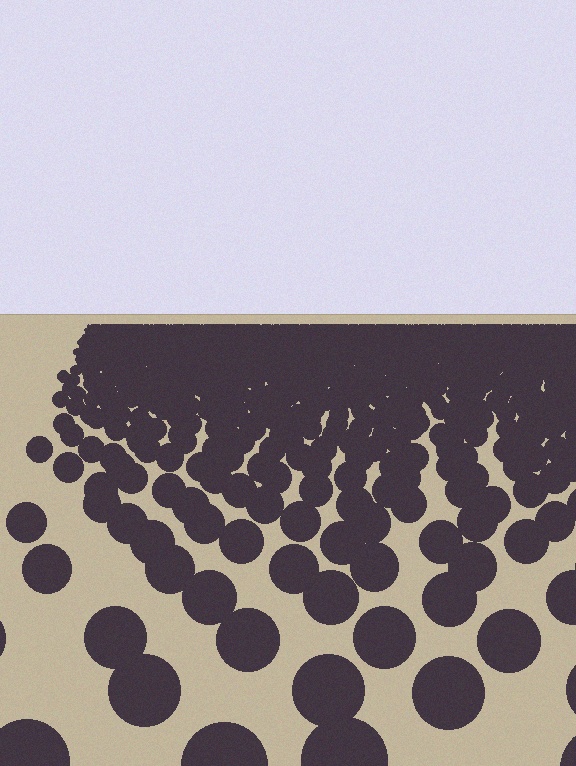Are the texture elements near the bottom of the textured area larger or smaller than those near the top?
Larger. Near the bottom, elements are closer to the viewer and appear at a bigger on-screen size.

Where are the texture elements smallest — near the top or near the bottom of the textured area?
Near the top.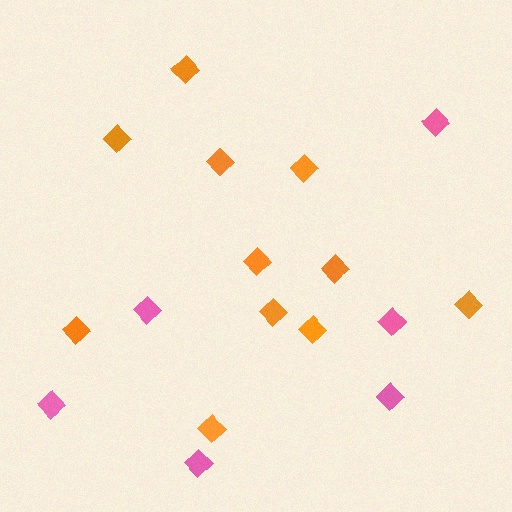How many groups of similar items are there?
There are 2 groups: one group of orange diamonds (11) and one group of pink diamonds (6).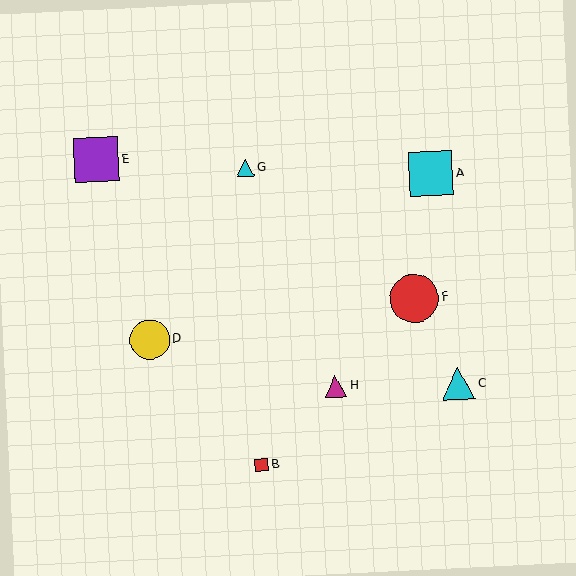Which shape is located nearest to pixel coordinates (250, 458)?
The red square (labeled B) at (262, 465) is nearest to that location.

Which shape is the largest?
The red circle (labeled F) is the largest.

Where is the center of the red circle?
The center of the red circle is at (414, 298).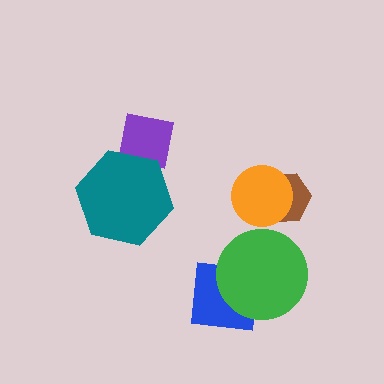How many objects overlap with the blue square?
1 object overlaps with the blue square.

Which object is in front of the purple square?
The teal hexagon is in front of the purple square.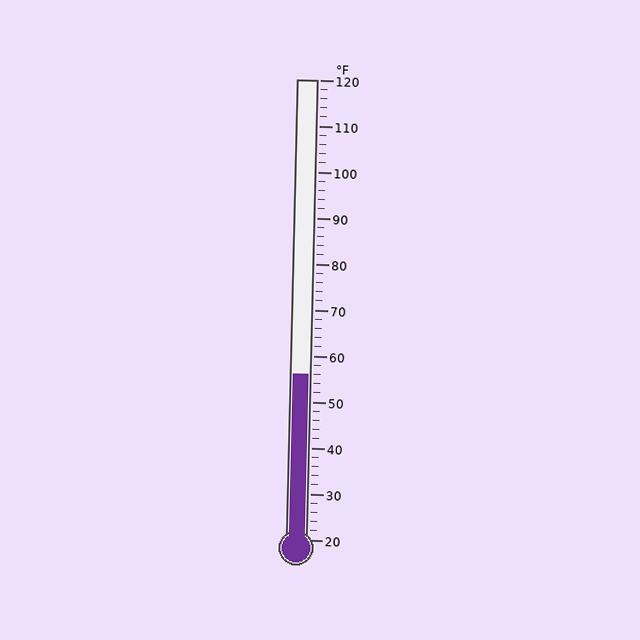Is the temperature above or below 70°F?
The temperature is below 70°F.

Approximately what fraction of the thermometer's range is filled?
The thermometer is filled to approximately 35% of its range.